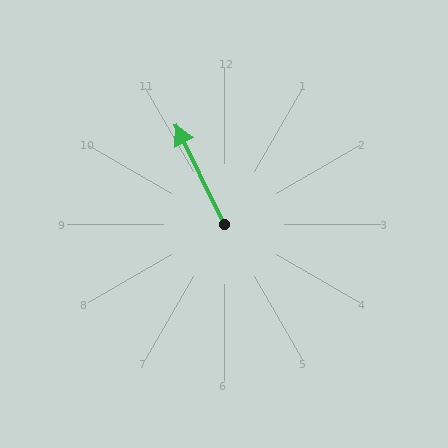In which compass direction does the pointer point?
Northwest.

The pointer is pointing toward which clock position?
Roughly 11 o'clock.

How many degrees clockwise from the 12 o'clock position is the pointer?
Approximately 334 degrees.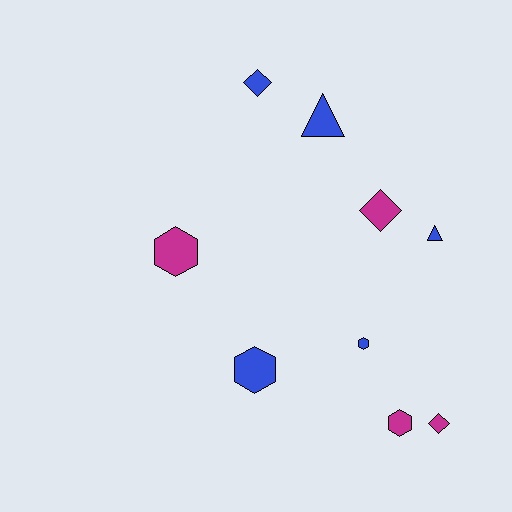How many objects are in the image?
There are 9 objects.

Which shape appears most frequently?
Hexagon, with 4 objects.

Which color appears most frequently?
Blue, with 5 objects.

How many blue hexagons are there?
There are 2 blue hexagons.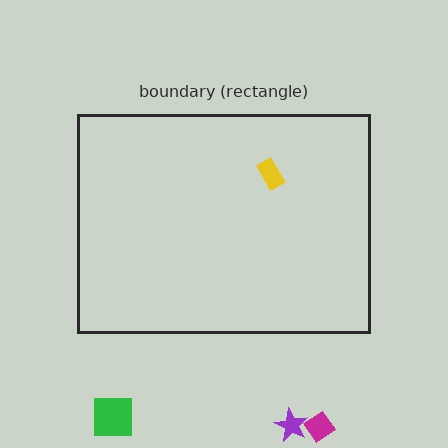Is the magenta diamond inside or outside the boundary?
Outside.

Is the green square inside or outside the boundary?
Outside.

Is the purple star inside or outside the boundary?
Outside.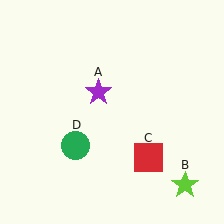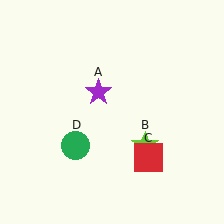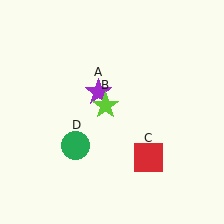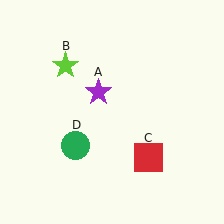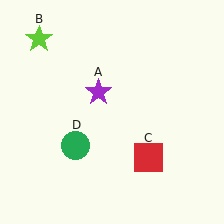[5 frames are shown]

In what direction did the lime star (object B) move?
The lime star (object B) moved up and to the left.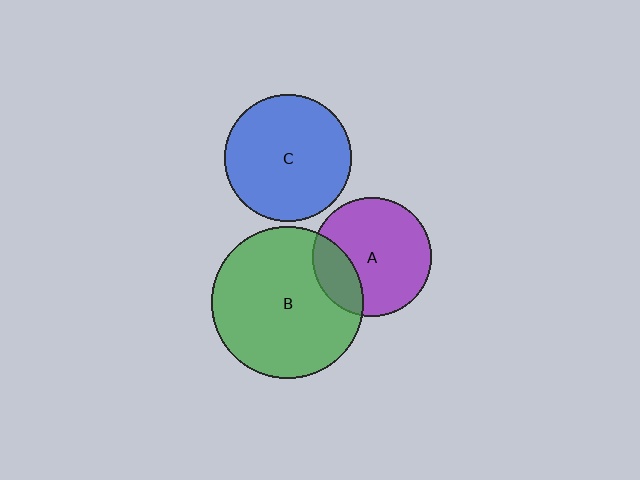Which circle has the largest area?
Circle B (green).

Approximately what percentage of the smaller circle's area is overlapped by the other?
Approximately 25%.